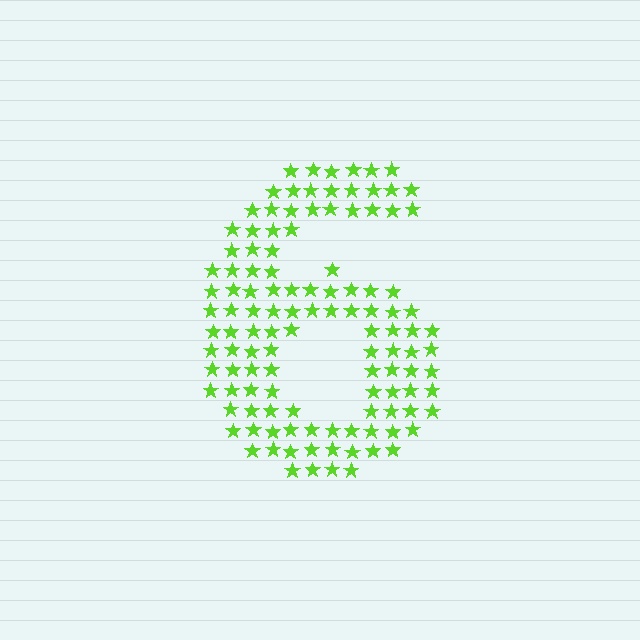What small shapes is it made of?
It is made of small stars.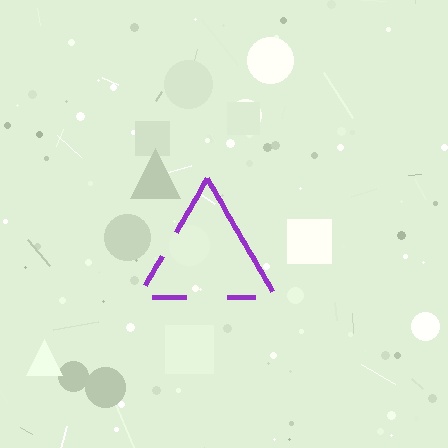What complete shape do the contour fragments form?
The contour fragments form a triangle.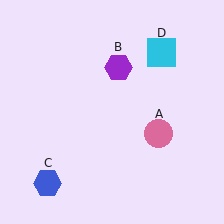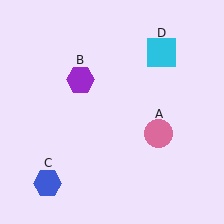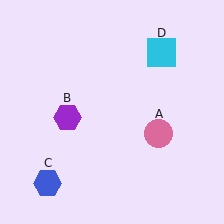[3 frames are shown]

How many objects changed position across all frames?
1 object changed position: purple hexagon (object B).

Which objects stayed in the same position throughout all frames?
Pink circle (object A) and blue hexagon (object C) and cyan square (object D) remained stationary.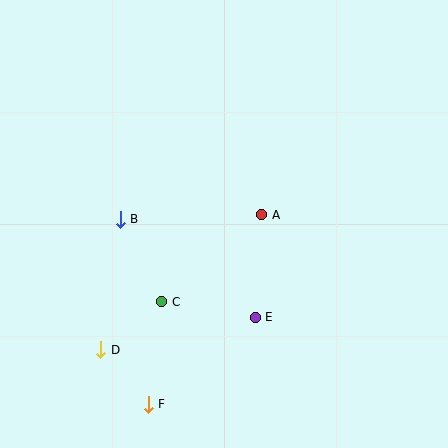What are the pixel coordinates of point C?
Point C is at (162, 302).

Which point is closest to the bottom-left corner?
Point D is closest to the bottom-left corner.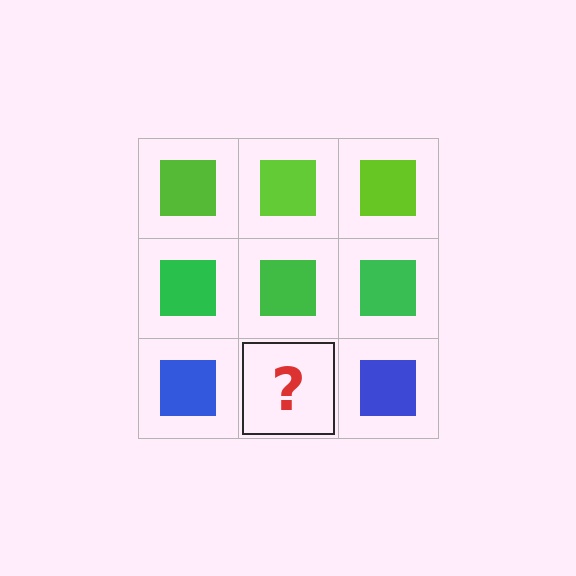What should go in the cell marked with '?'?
The missing cell should contain a blue square.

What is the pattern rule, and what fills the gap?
The rule is that each row has a consistent color. The gap should be filled with a blue square.